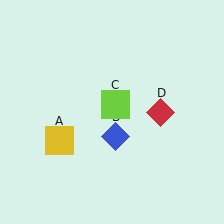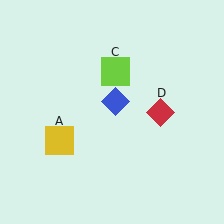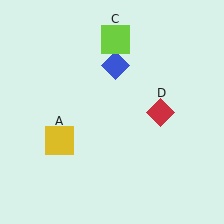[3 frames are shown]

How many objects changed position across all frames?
2 objects changed position: blue diamond (object B), lime square (object C).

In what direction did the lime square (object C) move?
The lime square (object C) moved up.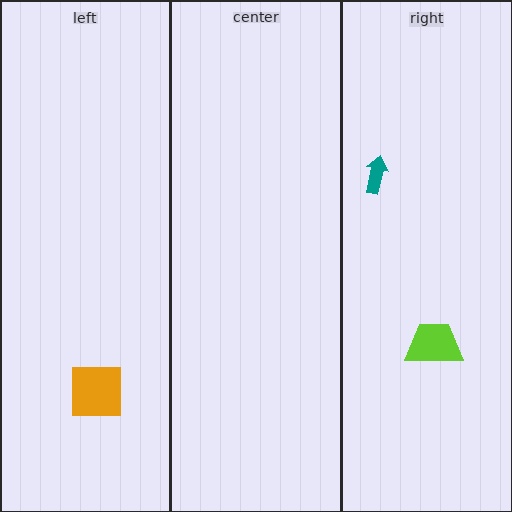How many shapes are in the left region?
1.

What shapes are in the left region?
The orange square.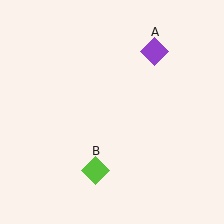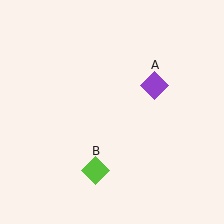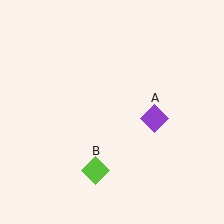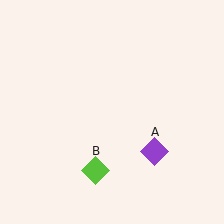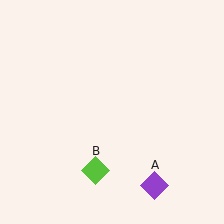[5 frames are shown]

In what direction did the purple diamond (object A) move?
The purple diamond (object A) moved down.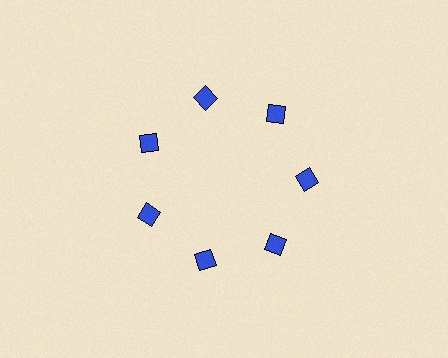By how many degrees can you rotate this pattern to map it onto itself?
The pattern maps onto itself every 51 degrees of rotation.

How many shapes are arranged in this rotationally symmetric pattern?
There are 7 shapes, arranged in 7 groups of 1.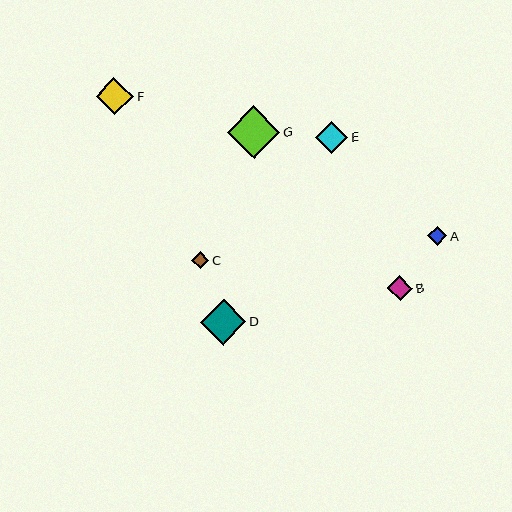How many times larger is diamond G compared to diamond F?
Diamond G is approximately 1.4 times the size of diamond F.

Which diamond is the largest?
Diamond G is the largest with a size of approximately 52 pixels.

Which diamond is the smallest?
Diamond C is the smallest with a size of approximately 17 pixels.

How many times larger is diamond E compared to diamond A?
Diamond E is approximately 1.7 times the size of diamond A.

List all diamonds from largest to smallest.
From largest to smallest: G, D, F, E, B, A, C.